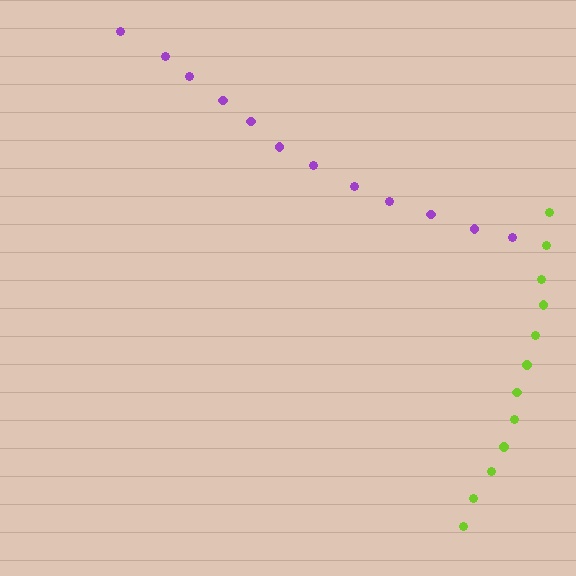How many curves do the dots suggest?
There are 2 distinct paths.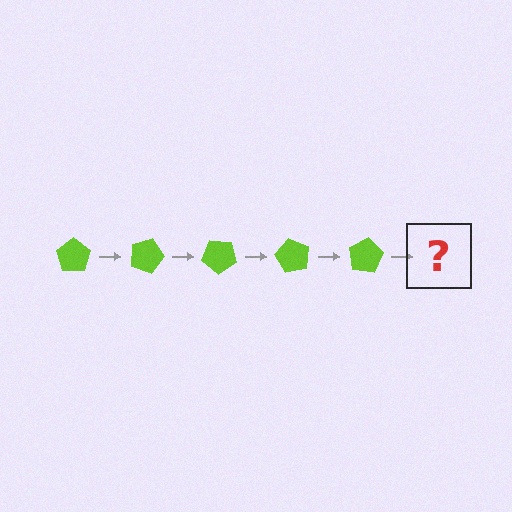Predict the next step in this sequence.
The next step is a lime pentagon rotated 100 degrees.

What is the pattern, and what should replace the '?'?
The pattern is that the pentagon rotates 20 degrees each step. The '?' should be a lime pentagon rotated 100 degrees.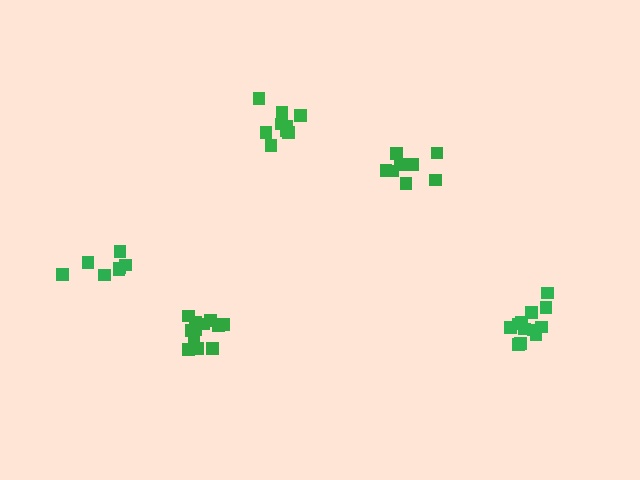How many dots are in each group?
Group 1: 7 dots, Group 2: 12 dots, Group 3: 9 dots, Group 4: 8 dots, Group 5: 12 dots (48 total).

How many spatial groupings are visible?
There are 5 spatial groupings.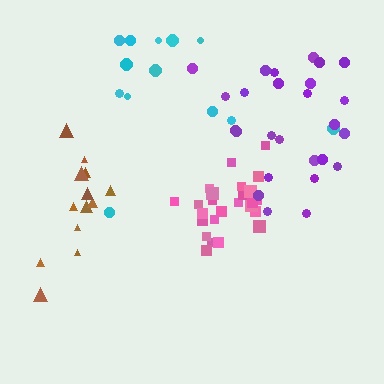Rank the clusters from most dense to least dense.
pink, purple, brown, cyan.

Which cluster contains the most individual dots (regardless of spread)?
Purple (27).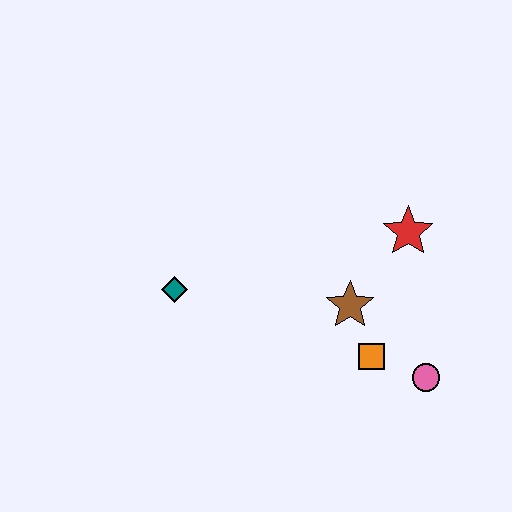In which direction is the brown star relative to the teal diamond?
The brown star is to the right of the teal diamond.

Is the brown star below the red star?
Yes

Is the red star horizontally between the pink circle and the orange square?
Yes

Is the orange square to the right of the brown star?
Yes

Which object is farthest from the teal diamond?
The pink circle is farthest from the teal diamond.